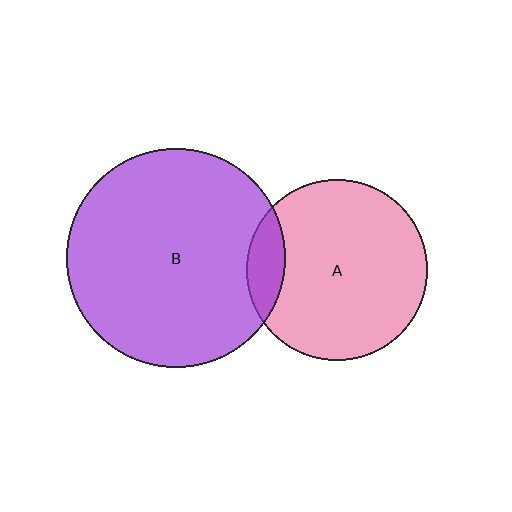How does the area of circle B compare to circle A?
Approximately 1.5 times.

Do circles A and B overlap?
Yes.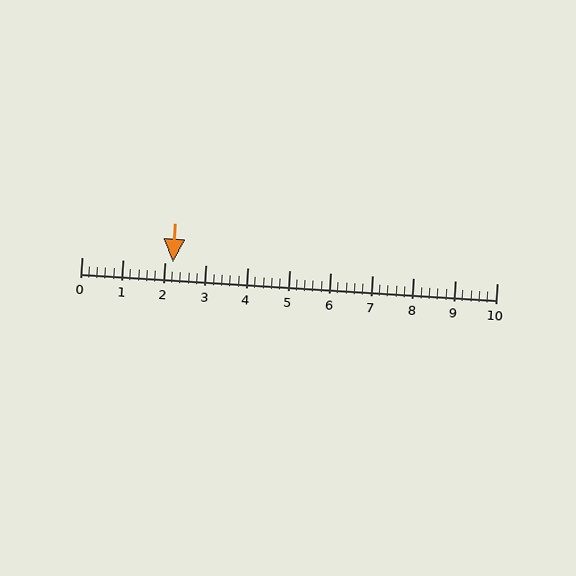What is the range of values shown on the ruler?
The ruler shows values from 0 to 10.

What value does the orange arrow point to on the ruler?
The orange arrow points to approximately 2.2.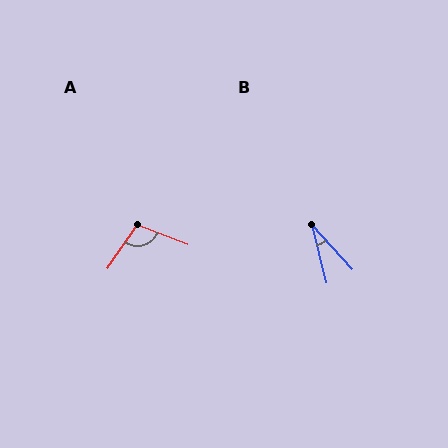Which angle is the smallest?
B, at approximately 28 degrees.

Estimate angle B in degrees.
Approximately 28 degrees.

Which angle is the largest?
A, at approximately 104 degrees.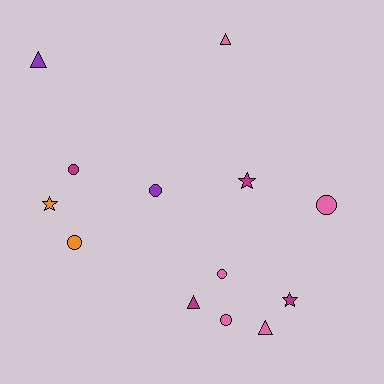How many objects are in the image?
There are 13 objects.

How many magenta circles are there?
There is 1 magenta circle.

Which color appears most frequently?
Pink, with 5 objects.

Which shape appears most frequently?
Circle, with 6 objects.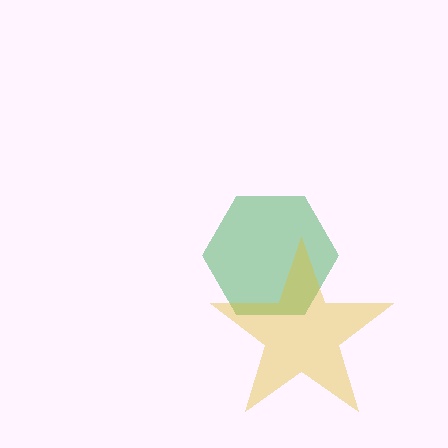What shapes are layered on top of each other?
The layered shapes are: a green hexagon, a yellow star.